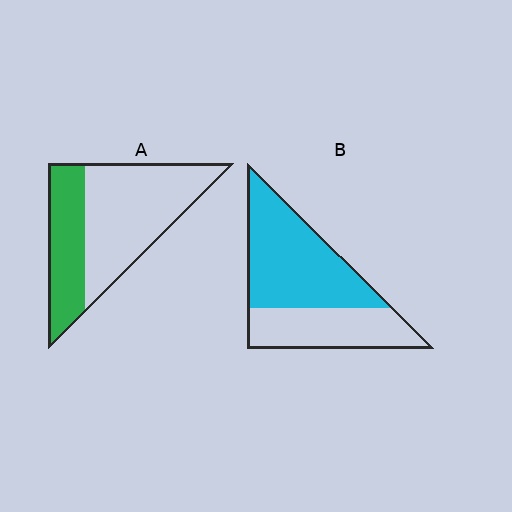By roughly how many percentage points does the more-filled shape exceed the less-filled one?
By roughly 25 percentage points (B over A).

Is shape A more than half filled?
No.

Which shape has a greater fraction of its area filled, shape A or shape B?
Shape B.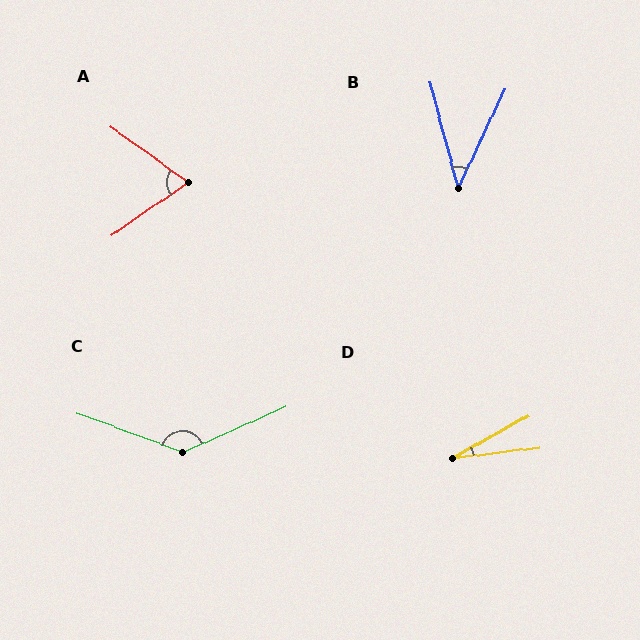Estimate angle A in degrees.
Approximately 71 degrees.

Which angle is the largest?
C, at approximately 136 degrees.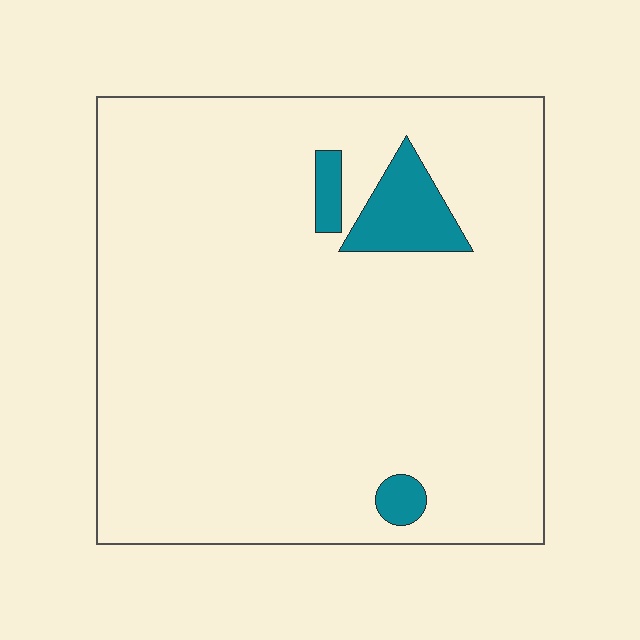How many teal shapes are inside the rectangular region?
3.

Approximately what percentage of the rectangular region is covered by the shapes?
Approximately 5%.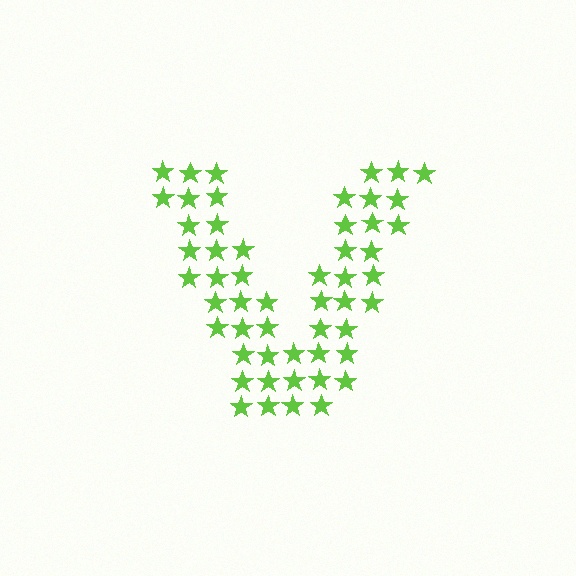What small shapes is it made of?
It is made of small stars.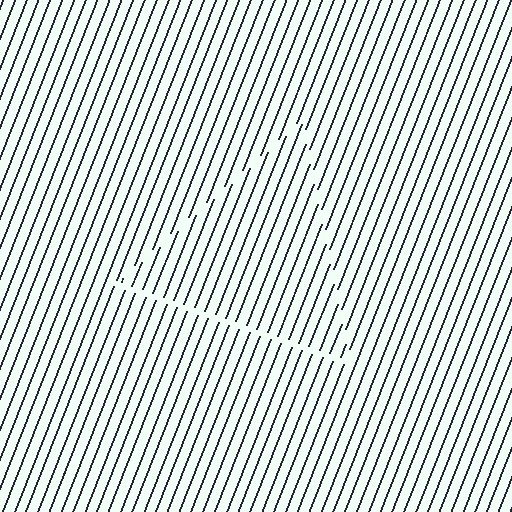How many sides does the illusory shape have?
3 sides — the line-ends trace a triangle.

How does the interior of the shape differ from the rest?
The interior of the shape contains the same grating, shifted by half a period — the contour is defined by the phase discontinuity where line-ends from the inner and outer gratings abut.